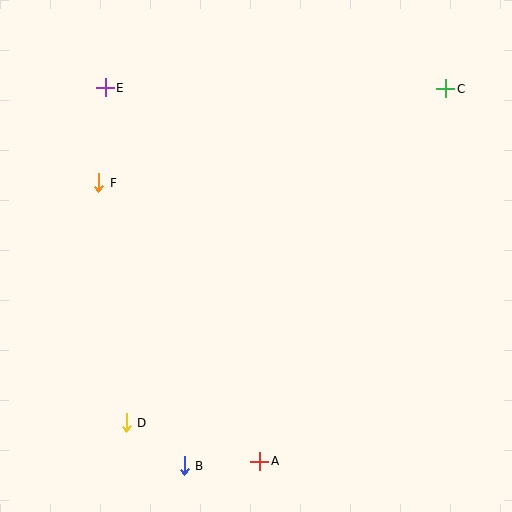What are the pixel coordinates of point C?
Point C is at (446, 89).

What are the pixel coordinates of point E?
Point E is at (105, 88).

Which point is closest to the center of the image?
Point F at (99, 183) is closest to the center.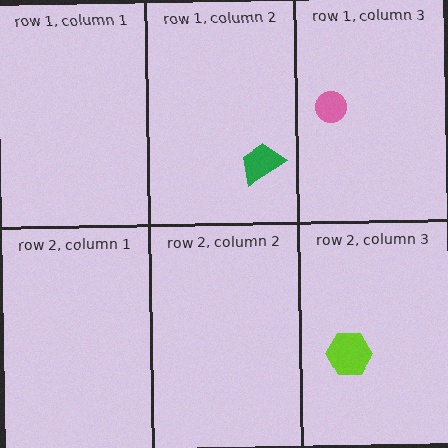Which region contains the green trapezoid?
The row 1, column 2 region.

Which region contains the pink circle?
The row 1, column 3 region.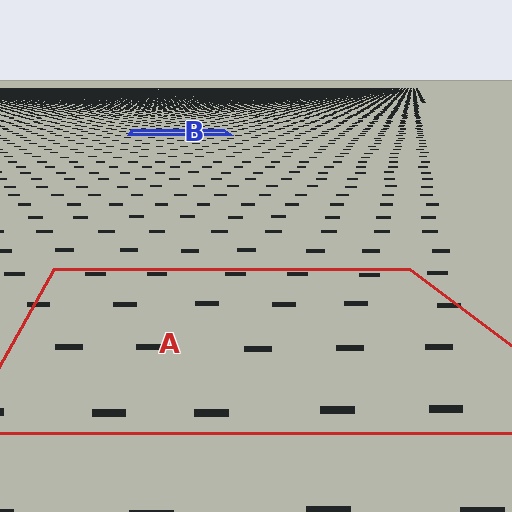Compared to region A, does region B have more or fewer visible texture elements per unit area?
Region B has more texture elements per unit area — they are packed more densely because it is farther away.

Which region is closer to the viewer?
Region A is closer. The texture elements there are larger and more spread out.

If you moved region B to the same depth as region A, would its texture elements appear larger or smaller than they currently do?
They would appear larger. At a closer depth, the same texture elements are projected at a bigger on-screen size.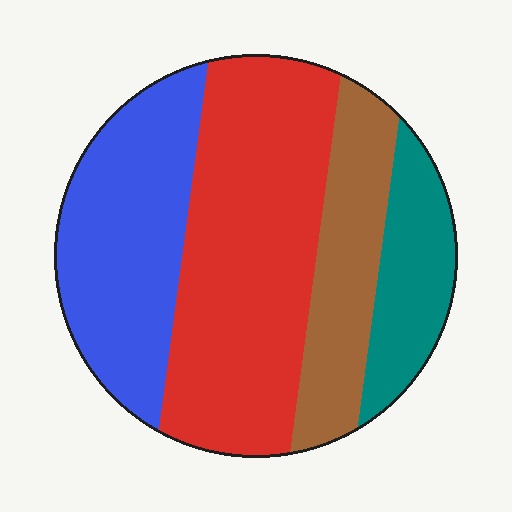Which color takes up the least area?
Teal, at roughly 15%.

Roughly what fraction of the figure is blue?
Blue covers roughly 25% of the figure.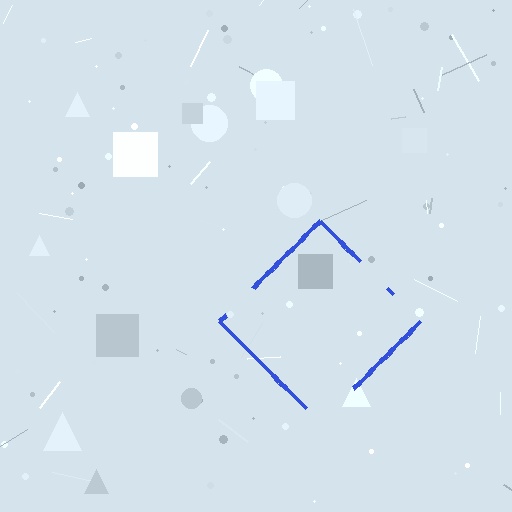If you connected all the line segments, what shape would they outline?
They would outline a diamond.